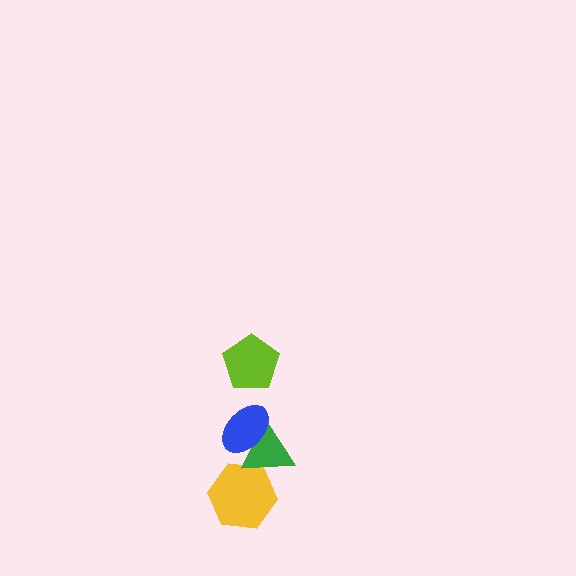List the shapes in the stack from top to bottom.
From top to bottom: the lime pentagon, the blue ellipse, the green triangle, the yellow hexagon.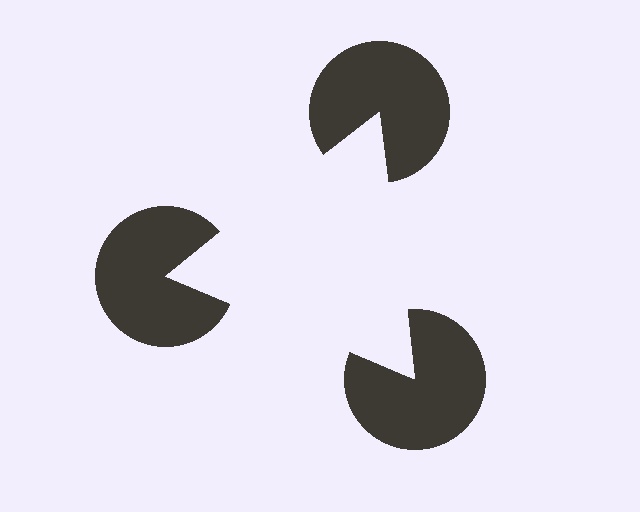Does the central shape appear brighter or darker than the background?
It typically appears slightly brighter than the background, even though no actual brightness change is drawn.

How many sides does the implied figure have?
3 sides.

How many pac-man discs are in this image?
There are 3 — one at each vertex of the illusory triangle.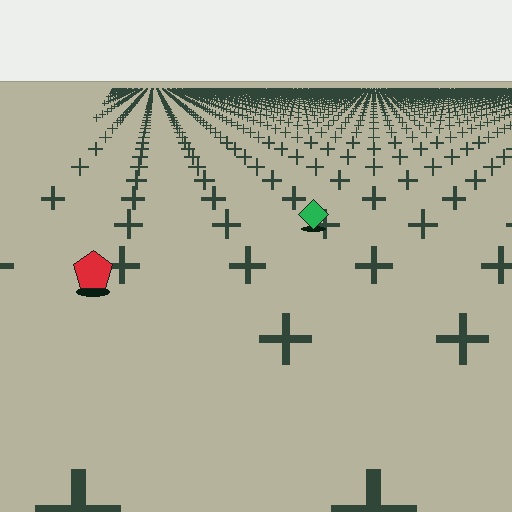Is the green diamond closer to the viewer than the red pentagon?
No. The red pentagon is closer — you can tell from the texture gradient: the ground texture is coarser near it.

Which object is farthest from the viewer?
The green diamond is farthest from the viewer. It appears smaller and the ground texture around it is denser.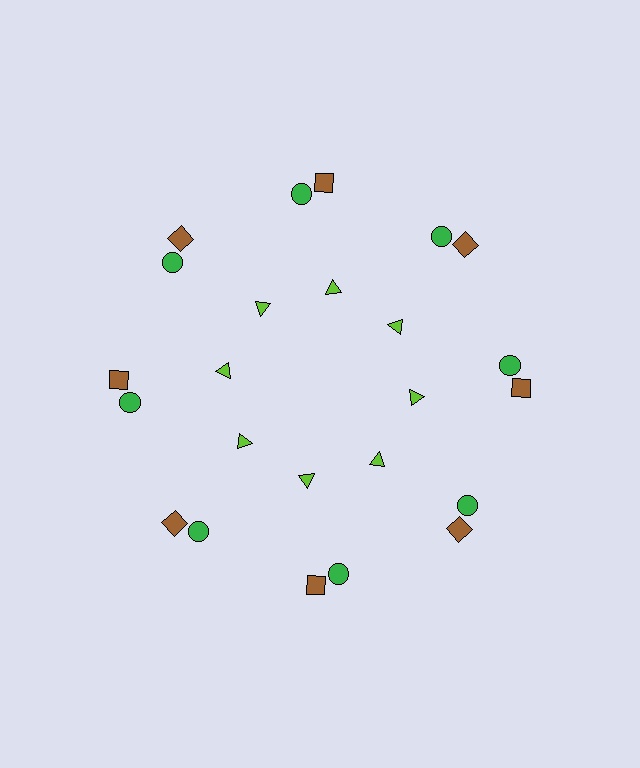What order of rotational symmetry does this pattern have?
This pattern has 8-fold rotational symmetry.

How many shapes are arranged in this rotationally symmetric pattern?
There are 24 shapes, arranged in 8 groups of 3.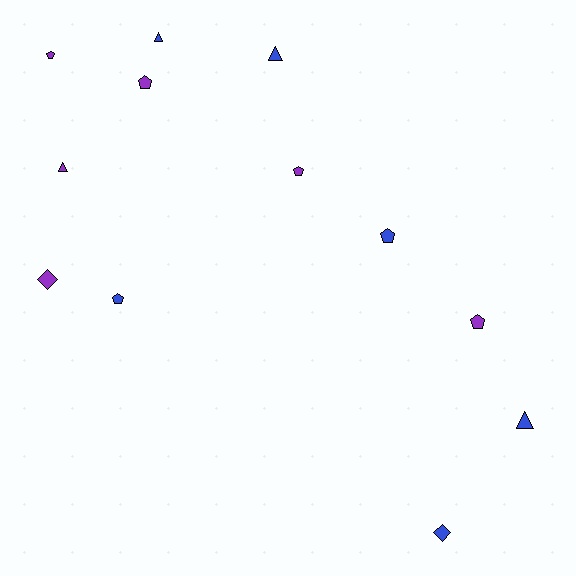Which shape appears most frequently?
Pentagon, with 6 objects.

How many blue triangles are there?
There are 3 blue triangles.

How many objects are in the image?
There are 12 objects.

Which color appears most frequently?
Blue, with 6 objects.